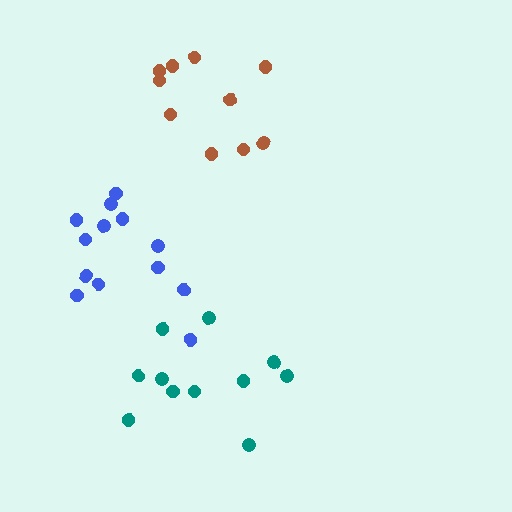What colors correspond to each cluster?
The clusters are colored: teal, brown, blue.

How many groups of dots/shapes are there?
There are 3 groups.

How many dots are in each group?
Group 1: 11 dots, Group 2: 10 dots, Group 3: 13 dots (34 total).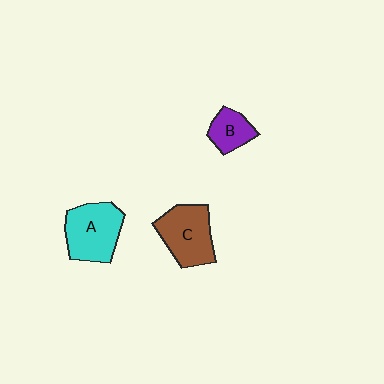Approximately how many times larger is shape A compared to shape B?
Approximately 2.0 times.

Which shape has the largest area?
Shape A (cyan).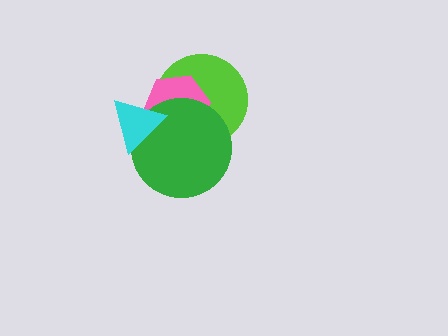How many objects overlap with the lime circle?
3 objects overlap with the lime circle.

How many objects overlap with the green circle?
3 objects overlap with the green circle.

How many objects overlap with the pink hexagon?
3 objects overlap with the pink hexagon.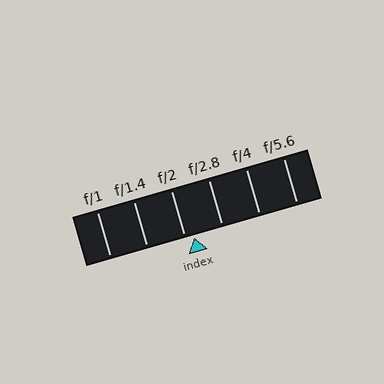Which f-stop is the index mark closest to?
The index mark is closest to f/2.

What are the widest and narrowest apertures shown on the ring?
The widest aperture shown is f/1 and the narrowest is f/5.6.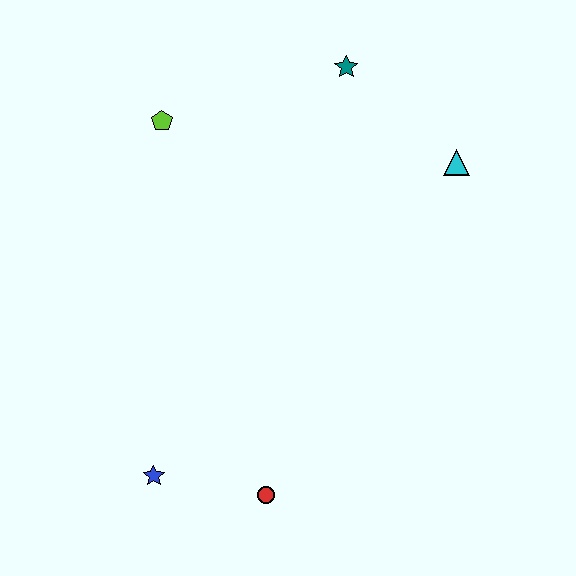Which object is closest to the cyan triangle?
The teal star is closest to the cyan triangle.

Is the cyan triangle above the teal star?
No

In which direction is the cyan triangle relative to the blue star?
The cyan triangle is above the blue star.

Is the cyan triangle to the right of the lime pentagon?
Yes